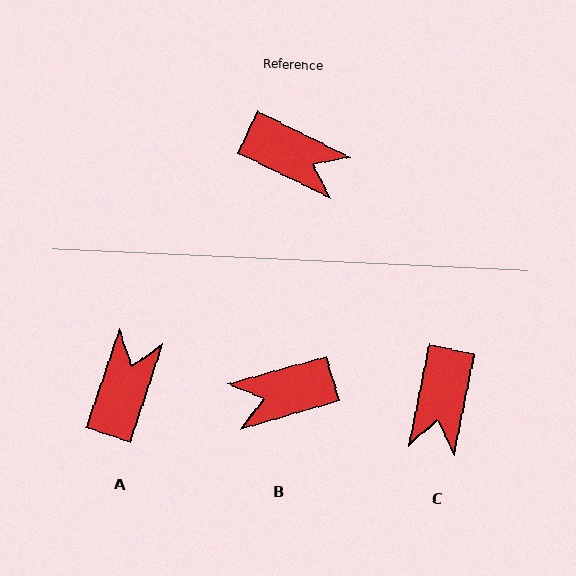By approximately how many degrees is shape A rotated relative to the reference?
Approximately 98 degrees counter-clockwise.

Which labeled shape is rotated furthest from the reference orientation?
B, about 138 degrees away.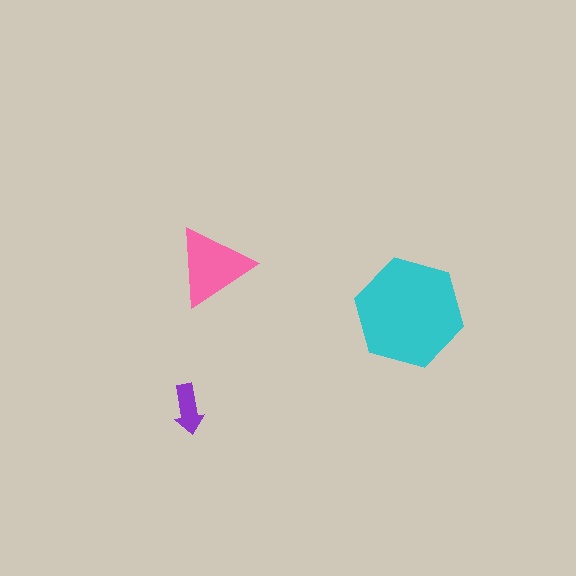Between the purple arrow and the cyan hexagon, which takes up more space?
The cyan hexagon.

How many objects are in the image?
There are 3 objects in the image.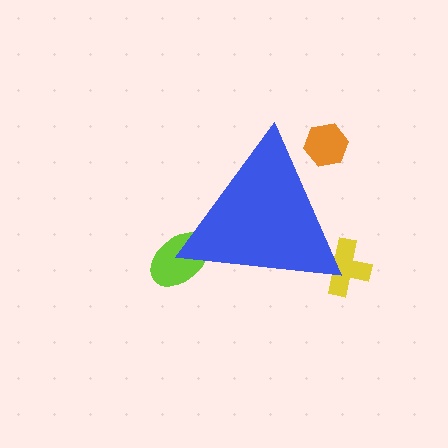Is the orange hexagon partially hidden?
Yes, the orange hexagon is partially hidden behind the blue triangle.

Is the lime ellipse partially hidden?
Yes, the lime ellipse is partially hidden behind the blue triangle.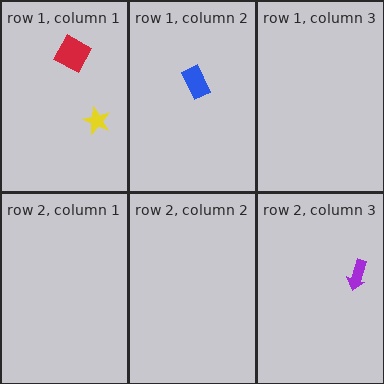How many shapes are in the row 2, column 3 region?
1.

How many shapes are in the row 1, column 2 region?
1.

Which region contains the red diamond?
The row 1, column 1 region.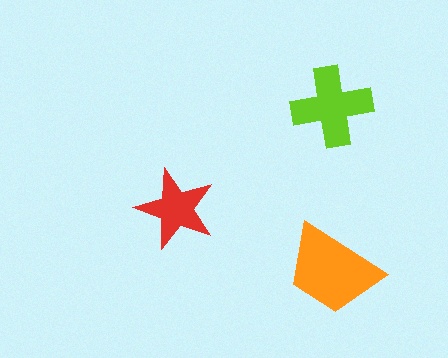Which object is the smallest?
The red star.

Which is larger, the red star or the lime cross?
The lime cross.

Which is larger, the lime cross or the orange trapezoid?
The orange trapezoid.